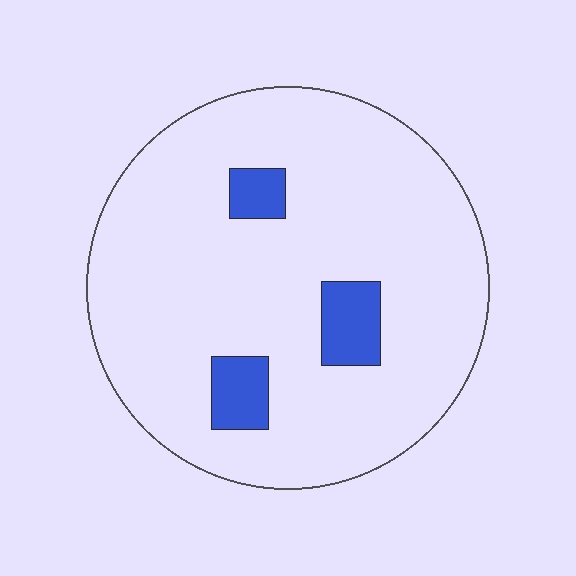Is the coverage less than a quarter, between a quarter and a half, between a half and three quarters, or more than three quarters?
Less than a quarter.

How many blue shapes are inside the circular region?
3.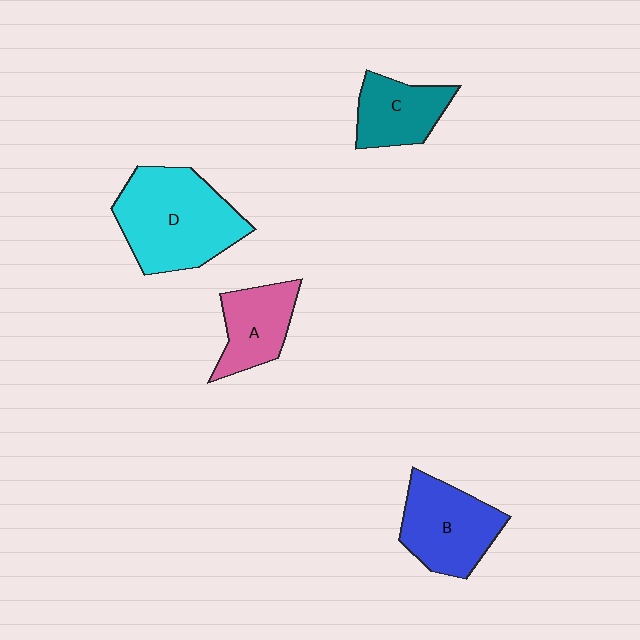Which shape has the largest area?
Shape D (cyan).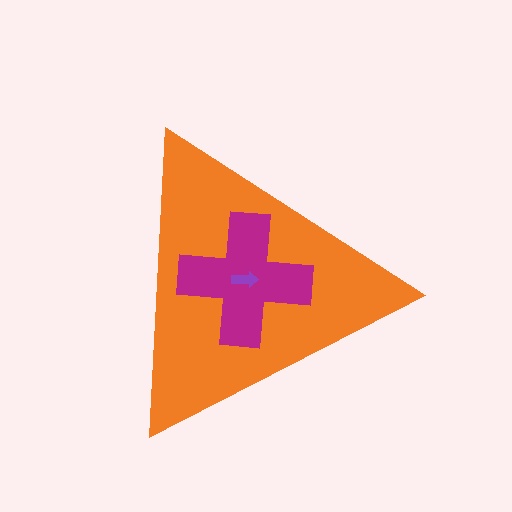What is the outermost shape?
The orange triangle.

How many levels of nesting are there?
3.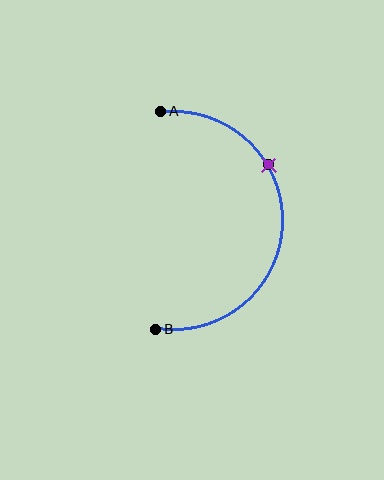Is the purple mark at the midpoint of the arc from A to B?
No. The purple mark lies on the arc but is closer to endpoint A. The arc midpoint would be at the point on the curve equidistant along the arc from both A and B.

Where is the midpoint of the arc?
The arc midpoint is the point on the curve farthest from the straight line joining A and B. It sits to the right of that line.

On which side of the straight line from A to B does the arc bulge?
The arc bulges to the right of the straight line connecting A and B.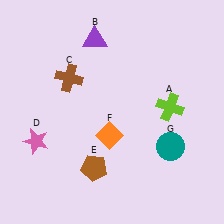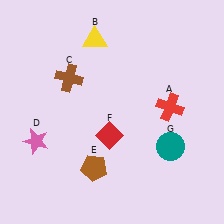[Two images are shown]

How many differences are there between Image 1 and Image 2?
There are 3 differences between the two images.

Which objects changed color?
A changed from lime to red. B changed from purple to yellow. F changed from orange to red.